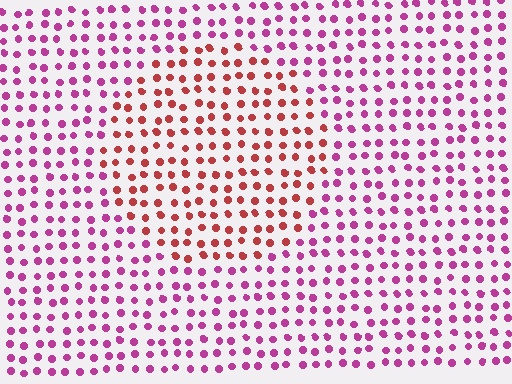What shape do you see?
I see a circle.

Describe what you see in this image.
The image is filled with small magenta elements in a uniform arrangement. A circle-shaped region is visible where the elements are tinted to a slightly different hue, forming a subtle color boundary.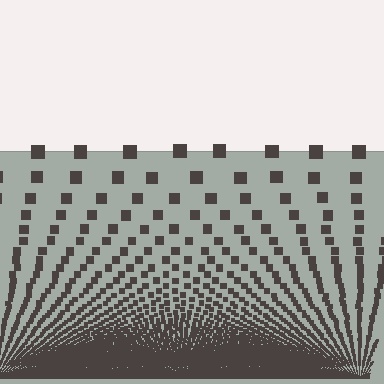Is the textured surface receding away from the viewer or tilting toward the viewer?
The surface appears to tilt toward the viewer. Texture elements get larger and sparser toward the top.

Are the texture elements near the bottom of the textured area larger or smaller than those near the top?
Smaller. The gradient is inverted — elements near the bottom are smaller and denser.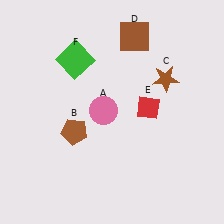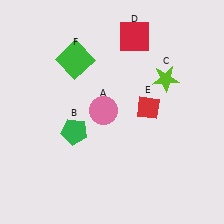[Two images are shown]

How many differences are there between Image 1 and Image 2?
There are 3 differences between the two images.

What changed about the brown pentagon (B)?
In Image 1, B is brown. In Image 2, it changed to green.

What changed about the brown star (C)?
In Image 1, C is brown. In Image 2, it changed to lime.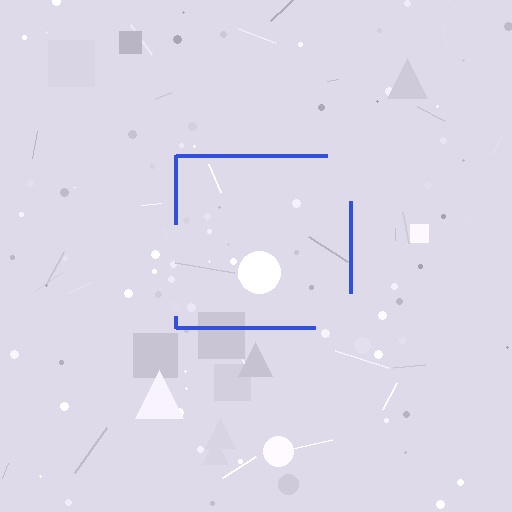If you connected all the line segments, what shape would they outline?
They would outline a square.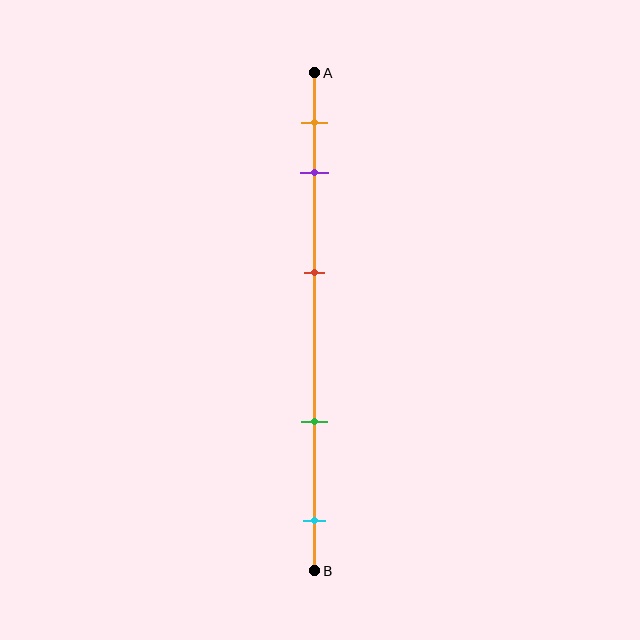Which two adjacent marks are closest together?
The orange and purple marks are the closest adjacent pair.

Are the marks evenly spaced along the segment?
No, the marks are not evenly spaced.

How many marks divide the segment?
There are 5 marks dividing the segment.